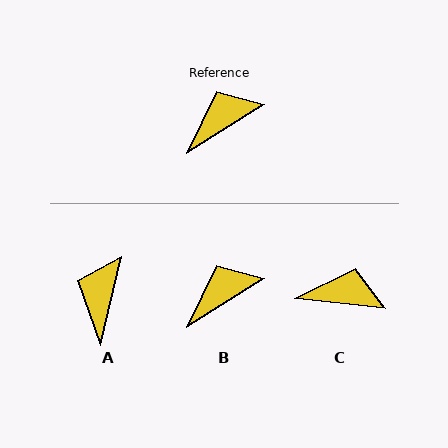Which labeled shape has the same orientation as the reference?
B.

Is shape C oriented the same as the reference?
No, it is off by about 38 degrees.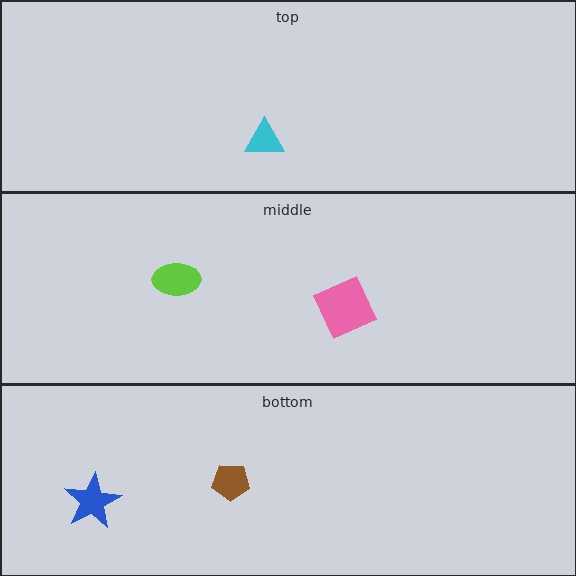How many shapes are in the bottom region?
2.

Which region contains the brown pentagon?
The bottom region.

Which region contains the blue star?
The bottom region.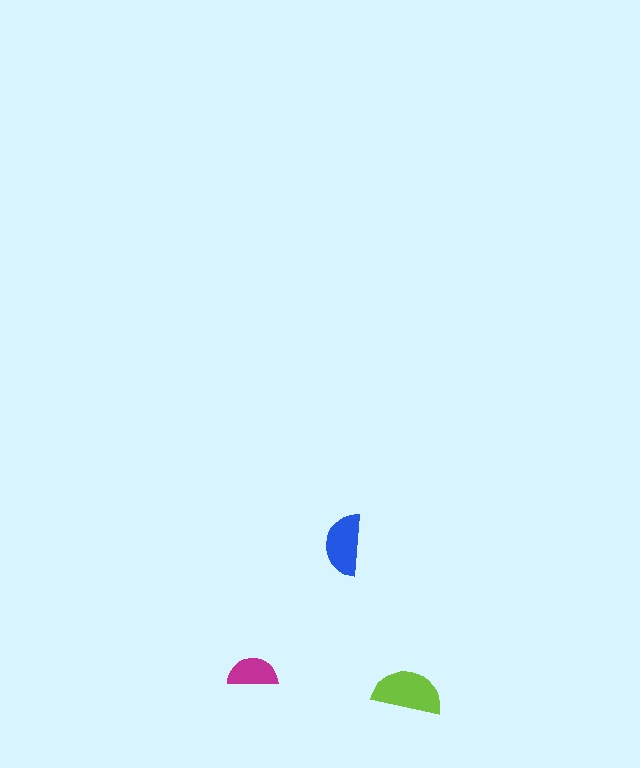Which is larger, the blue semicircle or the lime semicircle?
The lime one.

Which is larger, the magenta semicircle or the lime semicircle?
The lime one.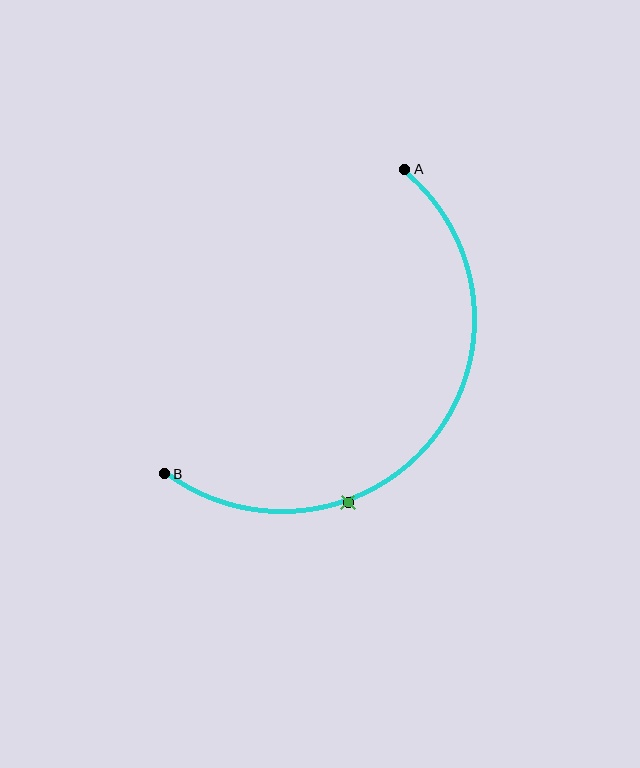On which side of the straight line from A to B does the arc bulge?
The arc bulges below and to the right of the straight line connecting A and B.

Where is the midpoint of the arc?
The arc midpoint is the point on the curve farthest from the straight line joining A and B. It sits below and to the right of that line.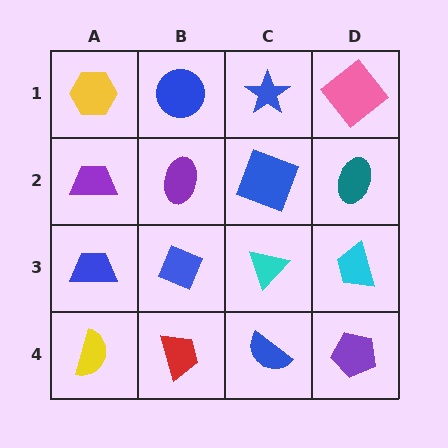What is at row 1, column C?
A blue star.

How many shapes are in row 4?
4 shapes.